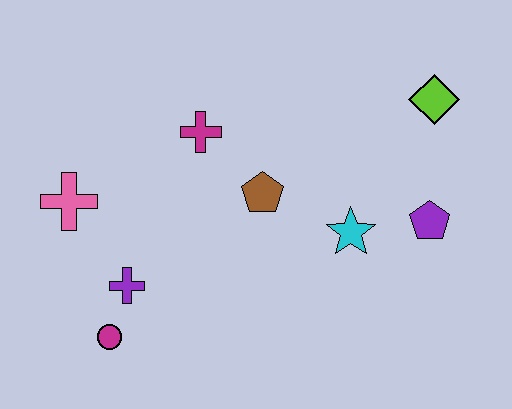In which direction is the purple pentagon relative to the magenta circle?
The purple pentagon is to the right of the magenta circle.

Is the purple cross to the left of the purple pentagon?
Yes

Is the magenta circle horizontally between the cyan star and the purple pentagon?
No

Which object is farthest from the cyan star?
The pink cross is farthest from the cyan star.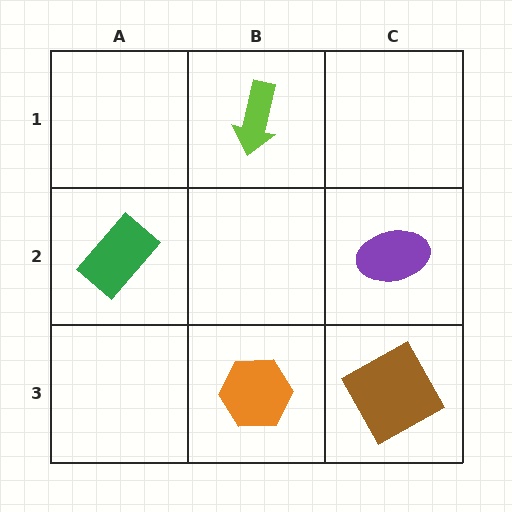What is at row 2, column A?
A green rectangle.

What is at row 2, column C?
A purple ellipse.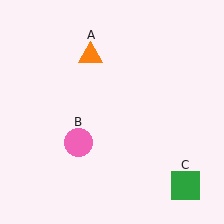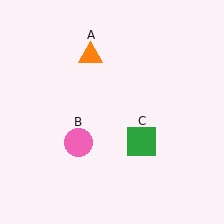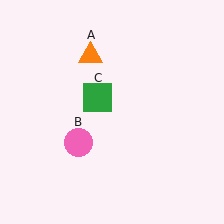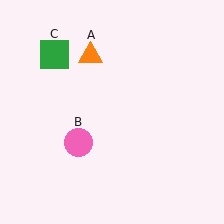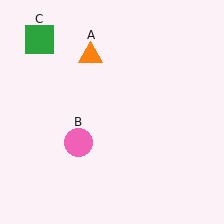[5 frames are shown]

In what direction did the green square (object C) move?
The green square (object C) moved up and to the left.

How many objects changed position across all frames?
1 object changed position: green square (object C).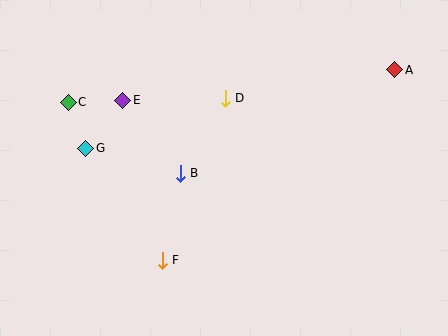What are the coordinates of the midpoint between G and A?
The midpoint between G and A is at (240, 109).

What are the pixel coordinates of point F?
Point F is at (162, 260).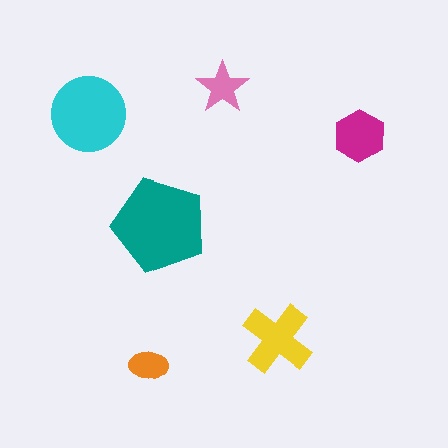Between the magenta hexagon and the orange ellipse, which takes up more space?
The magenta hexagon.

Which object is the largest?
The teal pentagon.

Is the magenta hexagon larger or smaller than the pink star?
Larger.